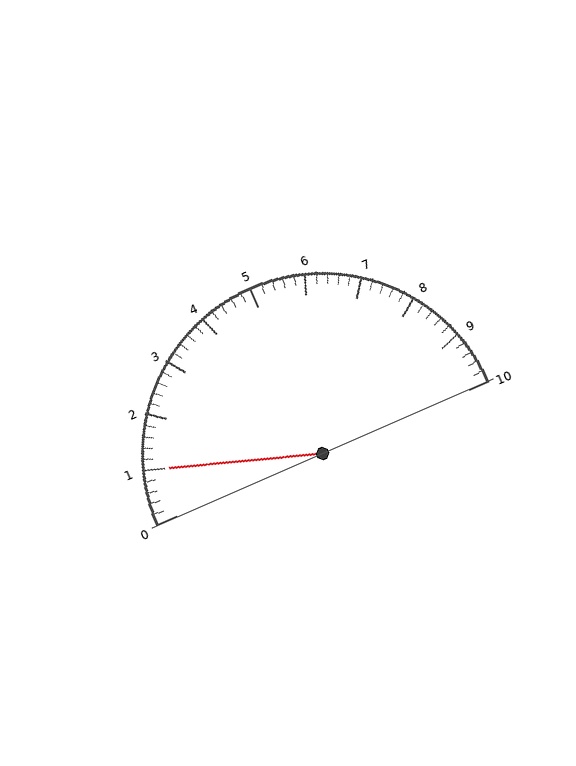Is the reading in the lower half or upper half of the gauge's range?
The reading is in the lower half of the range (0 to 10).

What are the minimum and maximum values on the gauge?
The gauge ranges from 0 to 10.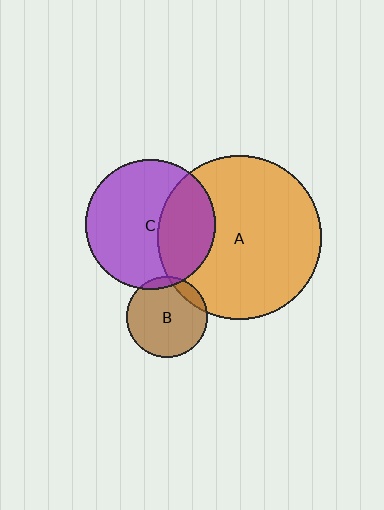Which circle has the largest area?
Circle A (orange).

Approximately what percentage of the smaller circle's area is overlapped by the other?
Approximately 35%.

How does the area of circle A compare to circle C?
Approximately 1.6 times.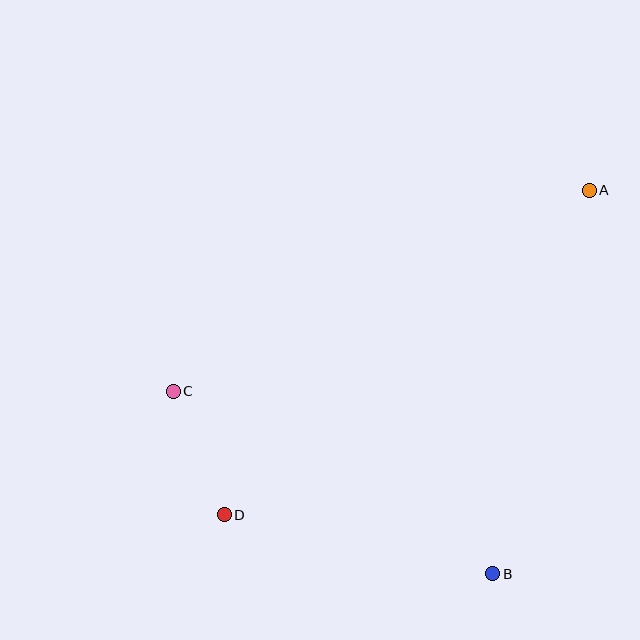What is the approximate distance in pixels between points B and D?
The distance between B and D is approximately 275 pixels.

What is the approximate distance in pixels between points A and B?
The distance between A and B is approximately 396 pixels.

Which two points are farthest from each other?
Points A and D are farthest from each other.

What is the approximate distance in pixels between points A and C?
The distance between A and C is approximately 462 pixels.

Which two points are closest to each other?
Points C and D are closest to each other.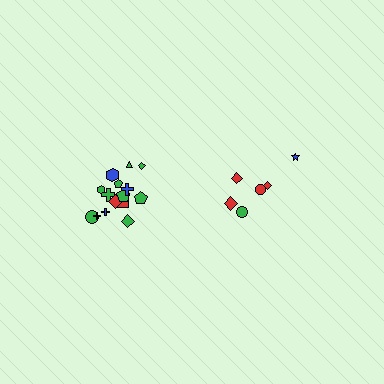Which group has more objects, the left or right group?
The left group.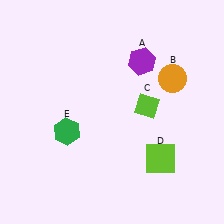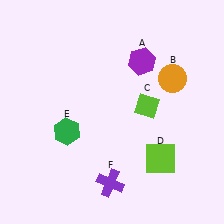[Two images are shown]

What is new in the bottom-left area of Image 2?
A purple cross (F) was added in the bottom-left area of Image 2.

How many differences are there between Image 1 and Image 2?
There is 1 difference between the two images.